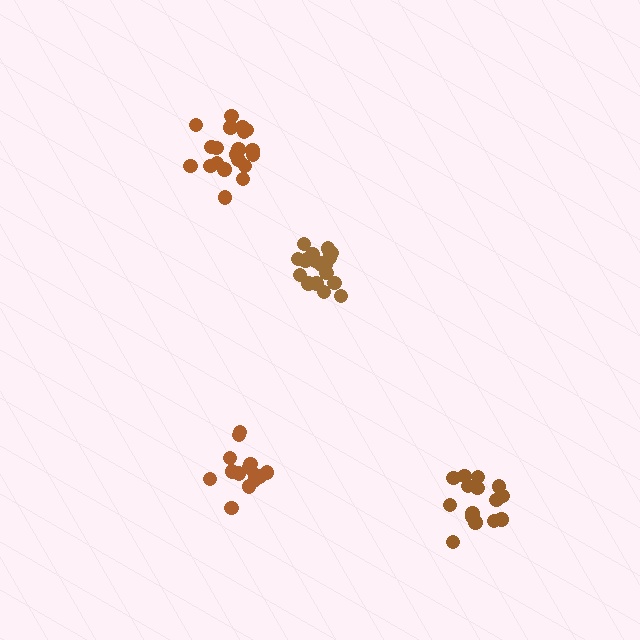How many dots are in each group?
Group 1: 19 dots, Group 2: 14 dots, Group 3: 20 dots, Group 4: 15 dots (68 total).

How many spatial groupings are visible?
There are 4 spatial groupings.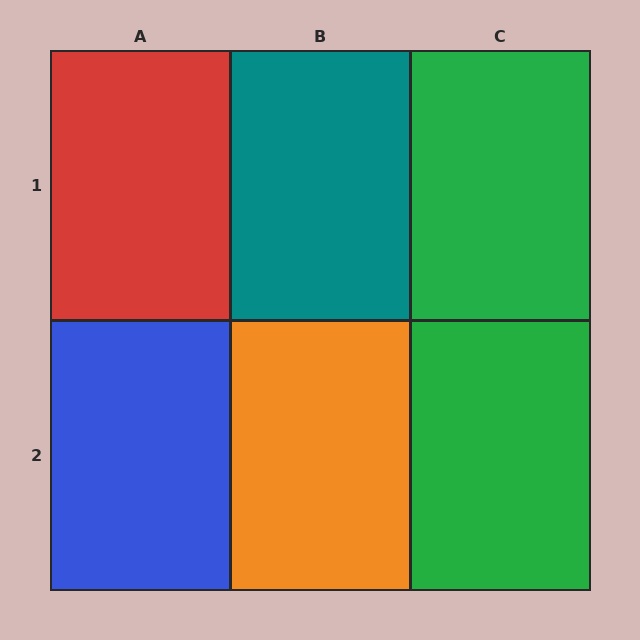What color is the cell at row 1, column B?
Teal.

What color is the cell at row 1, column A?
Red.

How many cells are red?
1 cell is red.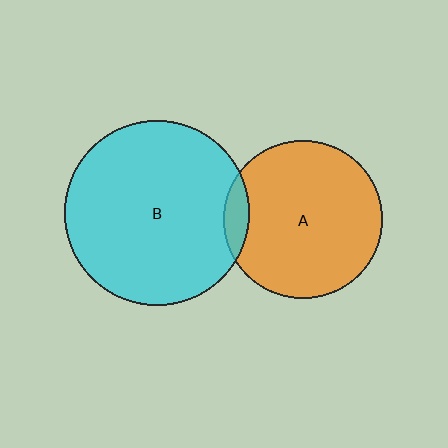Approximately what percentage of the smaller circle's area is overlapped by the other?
Approximately 10%.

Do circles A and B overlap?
Yes.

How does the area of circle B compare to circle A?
Approximately 1.4 times.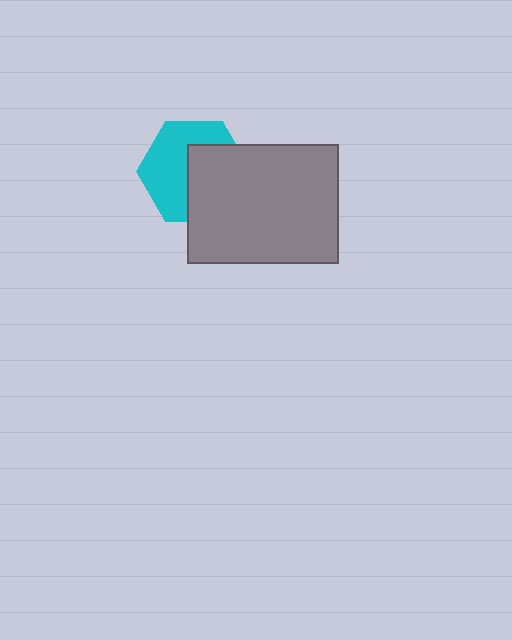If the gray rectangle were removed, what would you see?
You would see the complete cyan hexagon.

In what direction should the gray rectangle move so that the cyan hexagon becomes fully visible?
The gray rectangle should move toward the lower-right. That is the shortest direction to clear the overlap and leave the cyan hexagon fully visible.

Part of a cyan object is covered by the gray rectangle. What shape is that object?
It is a hexagon.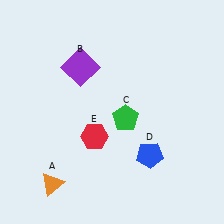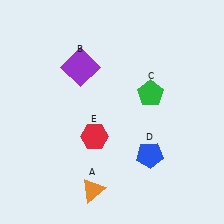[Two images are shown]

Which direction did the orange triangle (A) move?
The orange triangle (A) moved right.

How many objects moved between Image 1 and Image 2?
2 objects moved between the two images.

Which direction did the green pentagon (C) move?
The green pentagon (C) moved right.